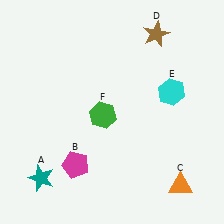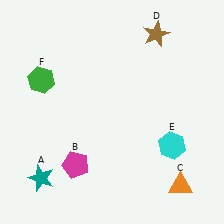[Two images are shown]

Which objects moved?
The objects that moved are: the cyan hexagon (E), the green hexagon (F).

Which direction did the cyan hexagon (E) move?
The cyan hexagon (E) moved down.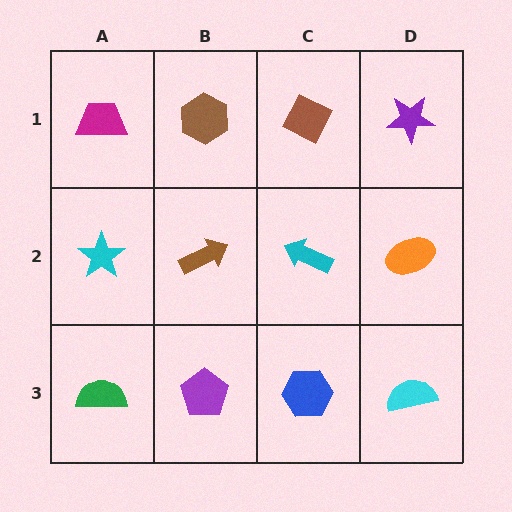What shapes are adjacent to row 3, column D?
An orange ellipse (row 2, column D), a blue hexagon (row 3, column C).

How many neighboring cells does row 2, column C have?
4.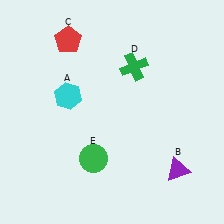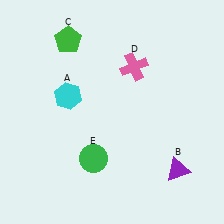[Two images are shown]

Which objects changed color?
C changed from red to green. D changed from green to pink.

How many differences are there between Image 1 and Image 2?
There are 2 differences between the two images.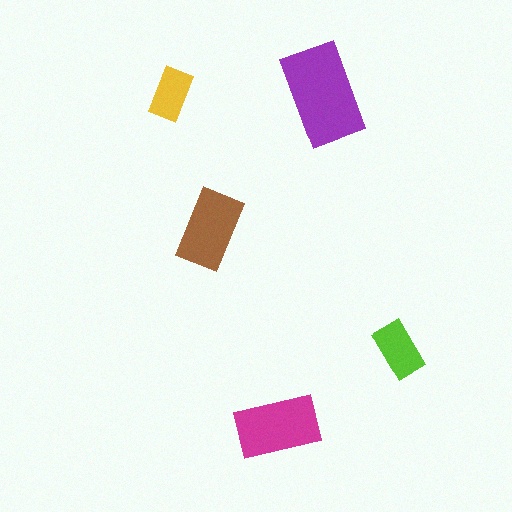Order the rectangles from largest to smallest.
the purple one, the magenta one, the brown one, the lime one, the yellow one.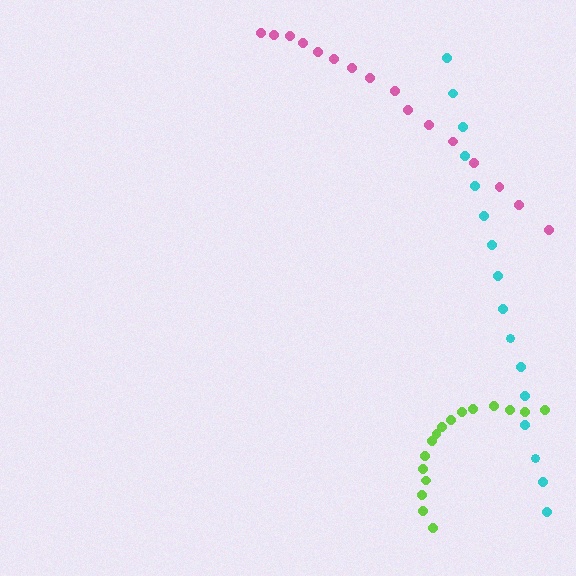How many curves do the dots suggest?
There are 3 distinct paths.